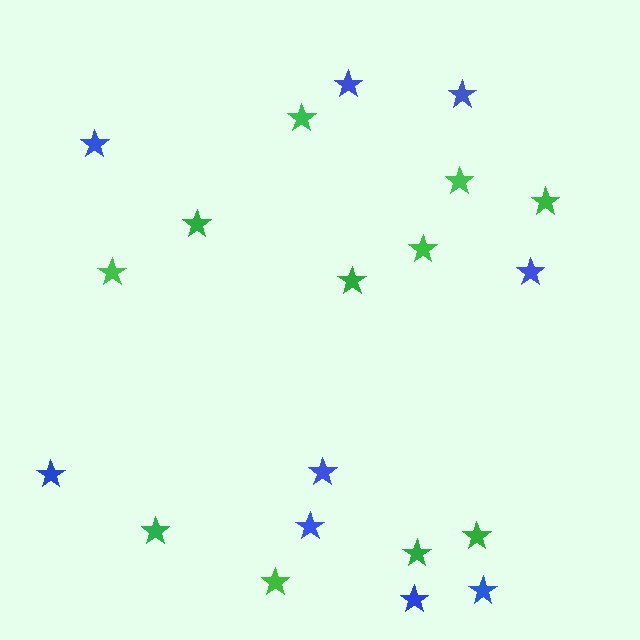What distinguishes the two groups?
There are 2 groups: one group of green stars (11) and one group of blue stars (9).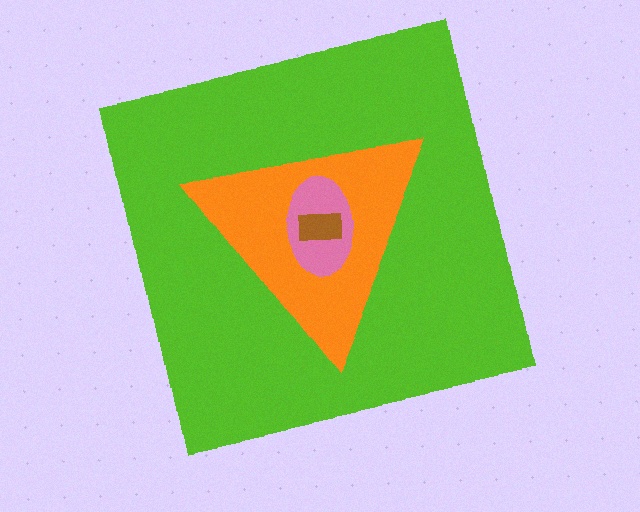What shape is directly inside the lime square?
The orange triangle.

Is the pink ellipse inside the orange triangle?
Yes.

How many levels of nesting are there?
4.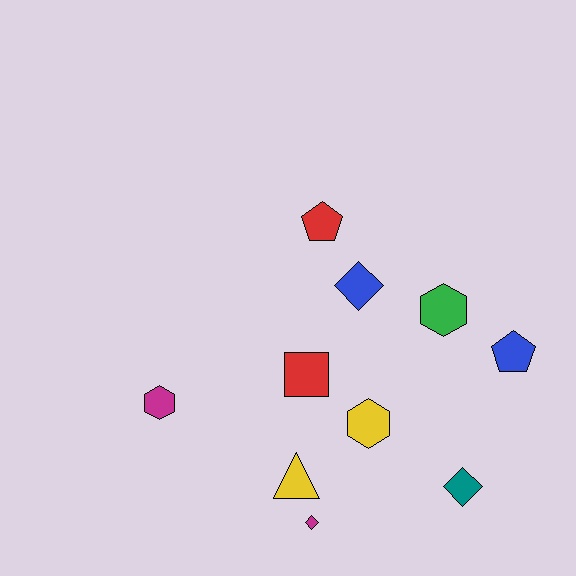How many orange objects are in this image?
There are no orange objects.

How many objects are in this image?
There are 10 objects.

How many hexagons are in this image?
There are 3 hexagons.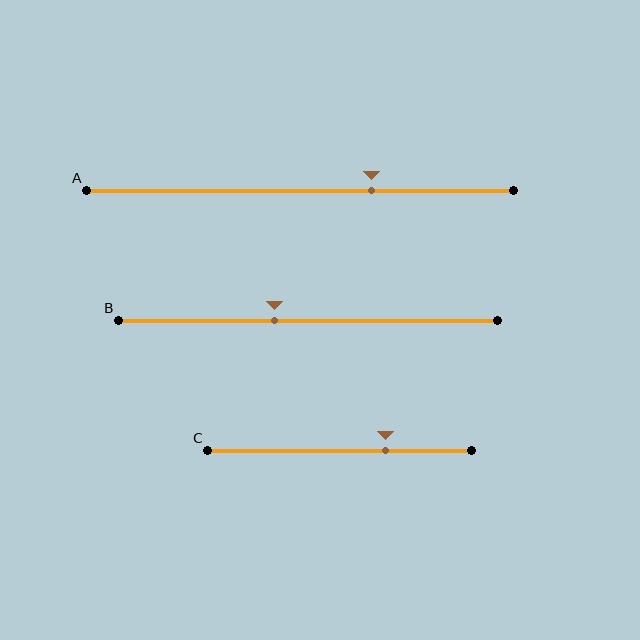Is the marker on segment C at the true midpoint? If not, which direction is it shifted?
No, the marker on segment C is shifted to the right by about 18% of the segment length.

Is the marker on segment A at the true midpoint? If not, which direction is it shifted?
No, the marker on segment A is shifted to the right by about 17% of the segment length.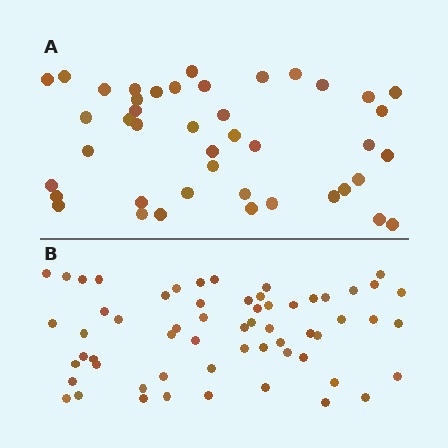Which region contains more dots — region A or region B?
Region B (the bottom region) has more dots.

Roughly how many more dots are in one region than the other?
Region B has approximately 15 more dots than region A.